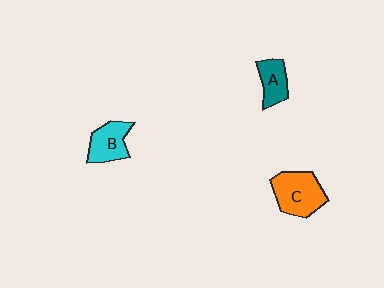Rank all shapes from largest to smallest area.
From largest to smallest: C (orange), B (cyan), A (teal).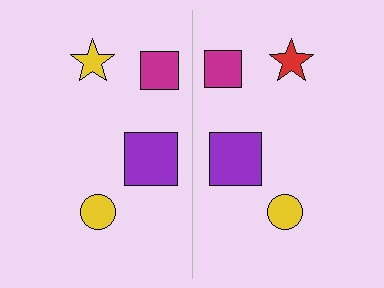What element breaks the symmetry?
The red star on the right side breaks the symmetry — its mirror counterpart is yellow.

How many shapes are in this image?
There are 8 shapes in this image.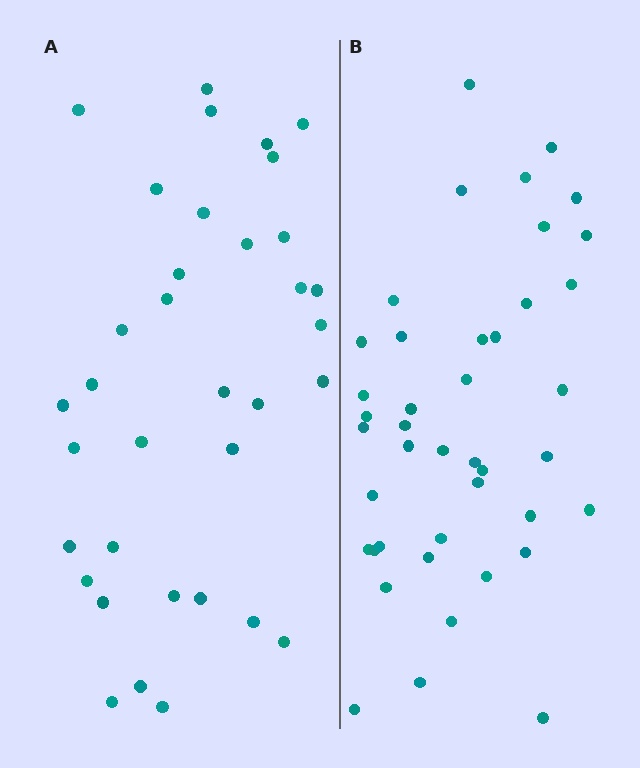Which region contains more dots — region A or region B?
Region B (the right region) has more dots.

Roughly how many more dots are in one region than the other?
Region B has roughly 8 or so more dots than region A.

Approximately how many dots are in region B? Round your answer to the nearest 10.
About 40 dots. (The exact count is 42, which rounds to 40.)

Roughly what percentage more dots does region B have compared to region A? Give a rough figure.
About 20% more.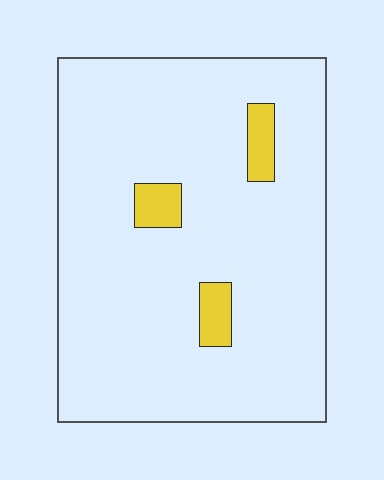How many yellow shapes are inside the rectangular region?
3.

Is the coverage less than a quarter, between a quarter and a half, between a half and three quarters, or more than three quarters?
Less than a quarter.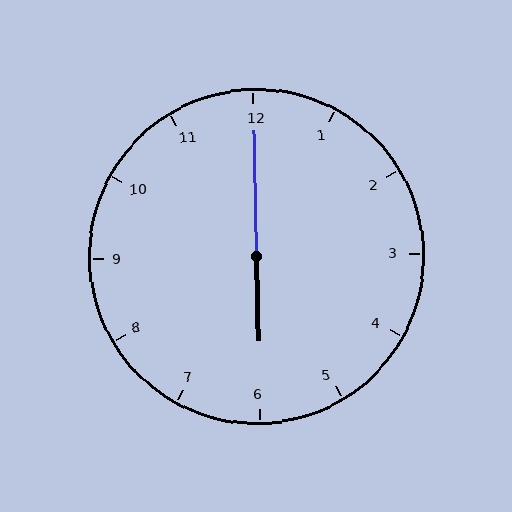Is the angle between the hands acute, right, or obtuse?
It is obtuse.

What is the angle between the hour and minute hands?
Approximately 180 degrees.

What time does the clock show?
6:00.